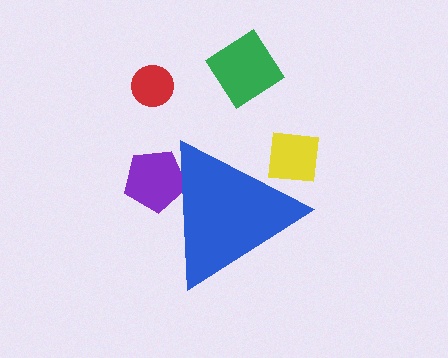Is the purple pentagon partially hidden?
Yes, the purple pentagon is partially hidden behind the blue triangle.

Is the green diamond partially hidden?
No, the green diamond is fully visible.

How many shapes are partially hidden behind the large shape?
2 shapes are partially hidden.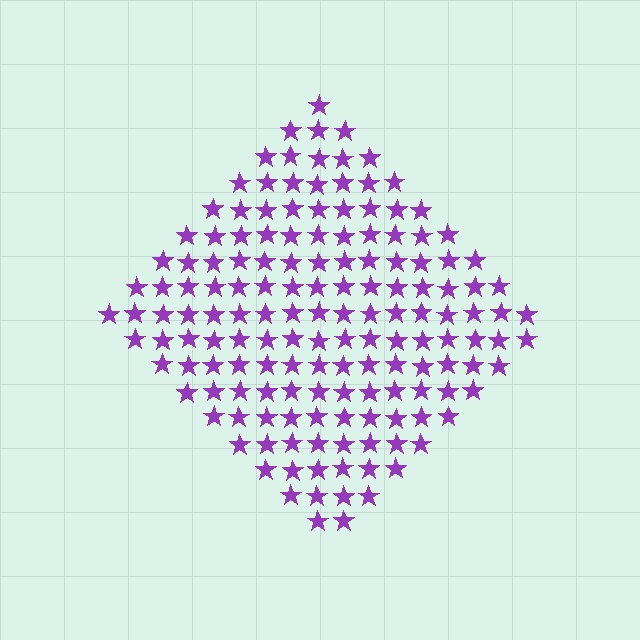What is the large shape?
The large shape is a diamond.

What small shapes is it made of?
It is made of small stars.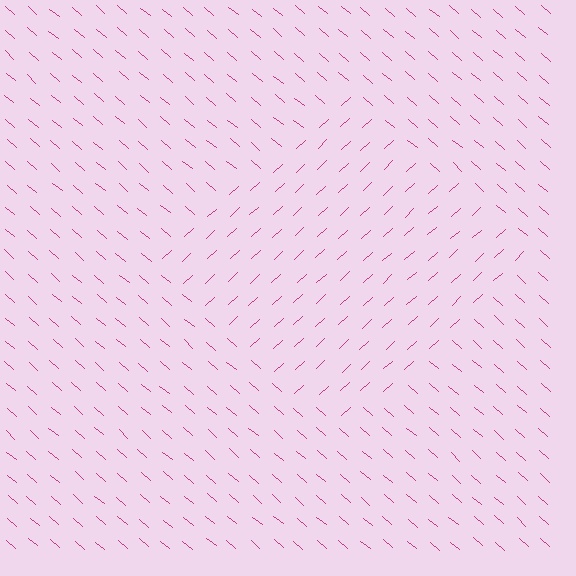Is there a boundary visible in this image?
Yes, there is a texture boundary formed by a change in line orientation.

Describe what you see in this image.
The image is filled with small magenta line segments. A diamond region in the image has lines oriented differently from the surrounding lines, creating a visible texture boundary.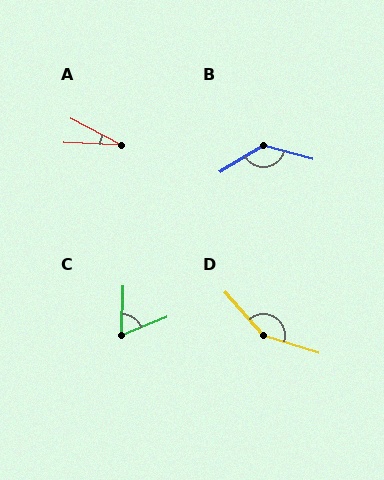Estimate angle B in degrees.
Approximately 134 degrees.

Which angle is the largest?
D, at approximately 149 degrees.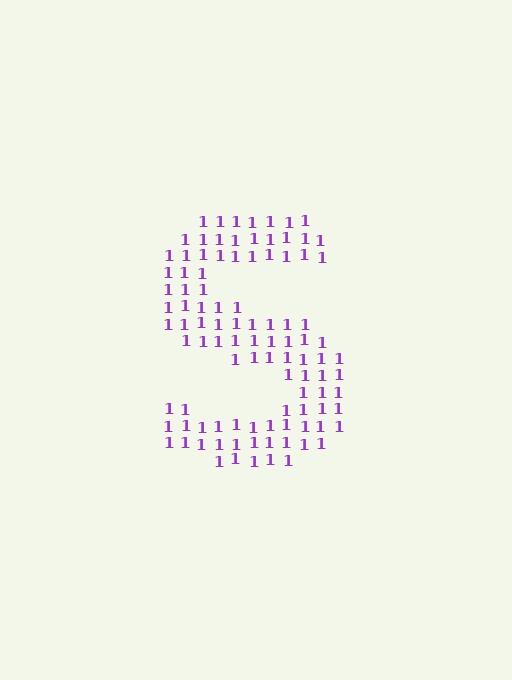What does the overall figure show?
The overall figure shows the letter S.